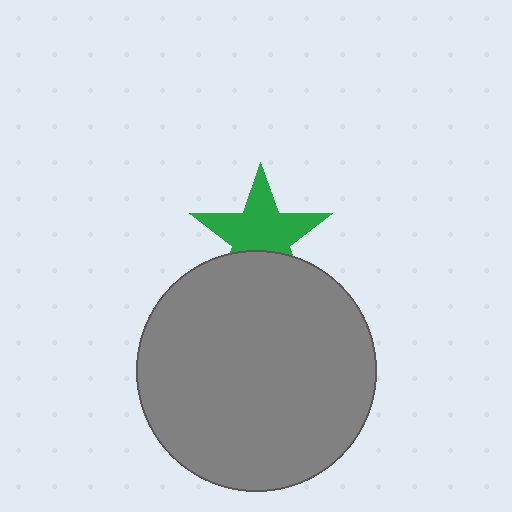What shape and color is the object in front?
The object in front is a gray circle.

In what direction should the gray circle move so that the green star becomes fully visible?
The gray circle should move down. That is the shortest direction to clear the overlap and leave the green star fully visible.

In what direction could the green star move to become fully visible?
The green star could move up. That would shift it out from behind the gray circle entirely.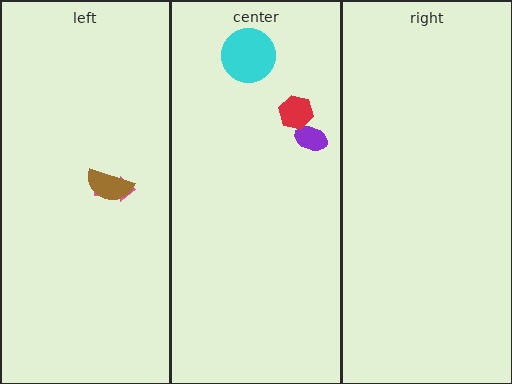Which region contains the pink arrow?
The left region.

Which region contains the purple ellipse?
The center region.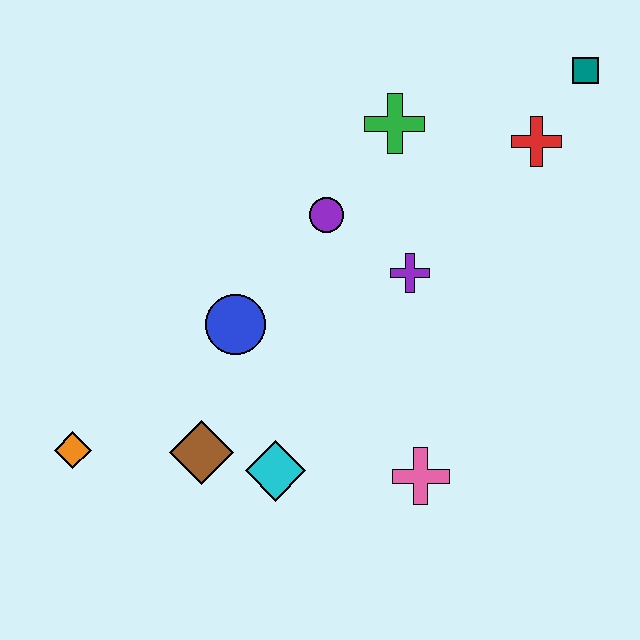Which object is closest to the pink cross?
The cyan diamond is closest to the pink cross.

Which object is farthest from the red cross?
The orange diamond is farthest from the red cross.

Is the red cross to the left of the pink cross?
No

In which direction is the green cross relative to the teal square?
The green cross is to the left of the teal square.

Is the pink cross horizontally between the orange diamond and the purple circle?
No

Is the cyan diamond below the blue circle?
Yes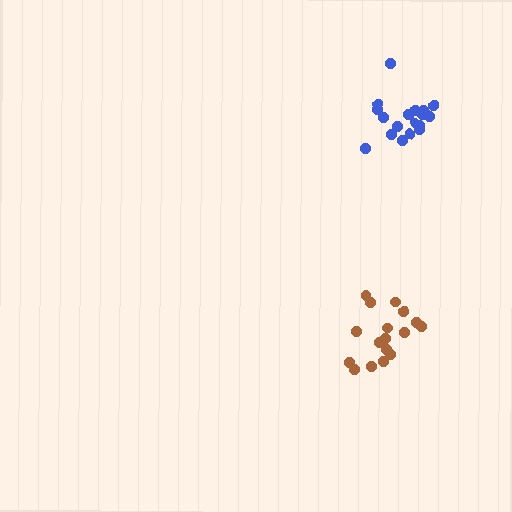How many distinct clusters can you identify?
There are 2 distinct clusters.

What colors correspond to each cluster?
The clusters are colored: blue, brown.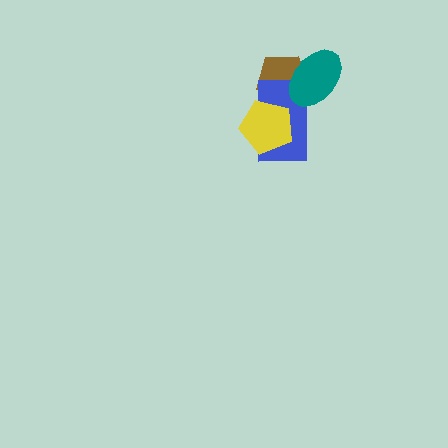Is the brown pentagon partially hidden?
Yes, it is partially covered by another shape.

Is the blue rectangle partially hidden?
Yes, it is partially covered by another shape.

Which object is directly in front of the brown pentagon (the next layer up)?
The blue rectangle is directly in front of the brown pentagon.